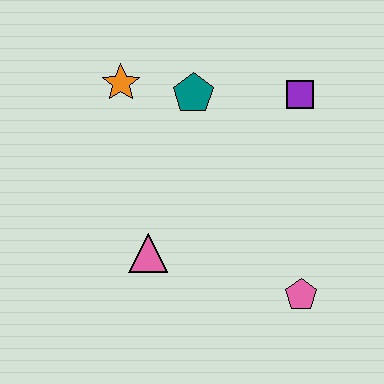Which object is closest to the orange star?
The teal pentagon is closest to the orange star.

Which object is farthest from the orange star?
The pink pentagon is farthest from the orange star.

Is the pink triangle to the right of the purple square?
No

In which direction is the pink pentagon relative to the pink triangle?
The pink pentagon is to the right of the pink triangle.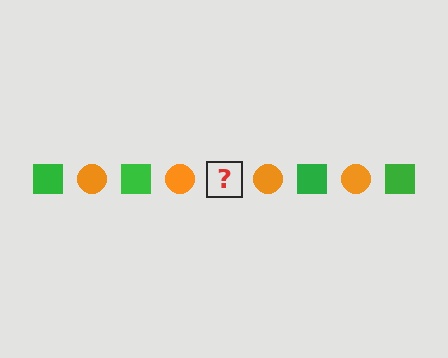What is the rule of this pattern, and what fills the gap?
The rule is that the pattern alternates between green square and orange circle. The gap should be filled with a green square.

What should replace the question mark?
The question mark should be replaced with a green square.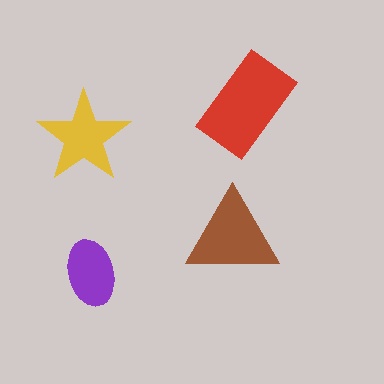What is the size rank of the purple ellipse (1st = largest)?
4th.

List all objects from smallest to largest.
The purple ellipse, the yellow star, the brown triangle, the red rectangle.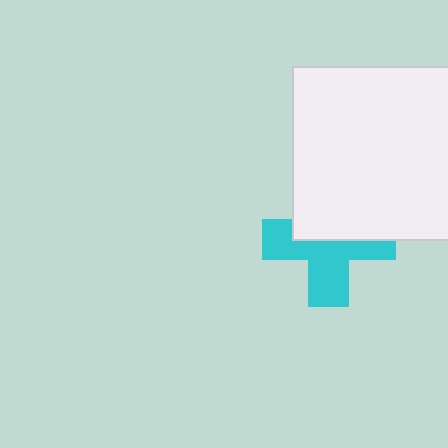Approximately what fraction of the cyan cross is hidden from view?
Roughly 46% of the cyan cross is hidden behind the white square.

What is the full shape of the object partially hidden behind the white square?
The partially hidden object is a cyan cross.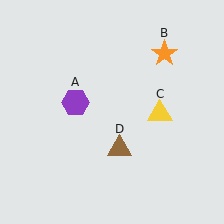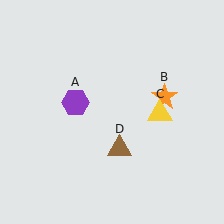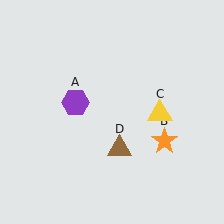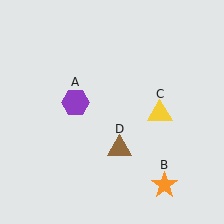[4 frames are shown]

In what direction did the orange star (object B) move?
The orange star (object B) moved down.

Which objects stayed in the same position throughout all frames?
Purple hexagon (object A) and yellow triangle (object C) and brown triangle (object D) remained stationary.